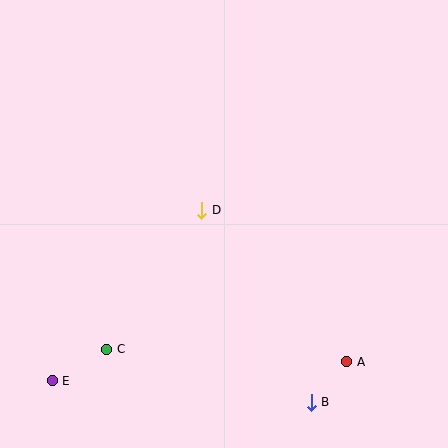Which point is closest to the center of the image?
Point D at (202, 210) is closest to the center.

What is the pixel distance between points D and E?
The distance between D and E is 227 pixels.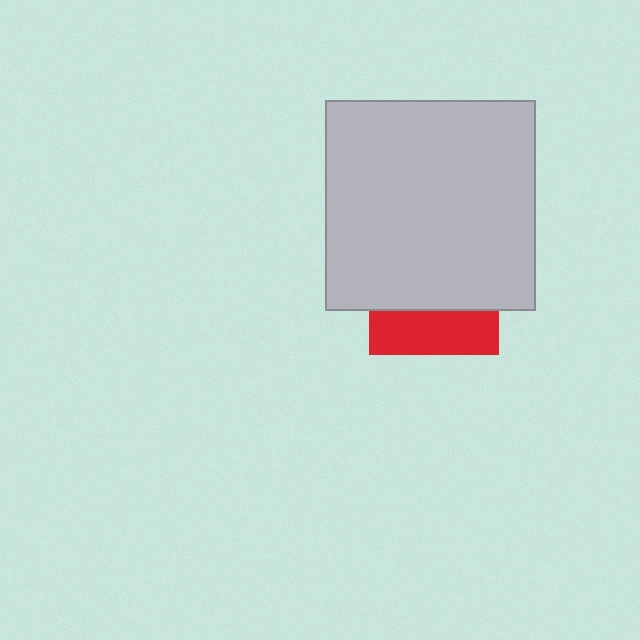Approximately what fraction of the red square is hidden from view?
Roughly 66% of the red square is hidden behind the light gray square.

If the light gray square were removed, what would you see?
You would see the complete red square.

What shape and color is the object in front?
The object in front is a light gray square.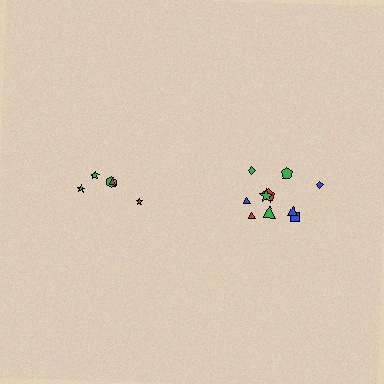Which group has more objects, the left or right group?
The right group.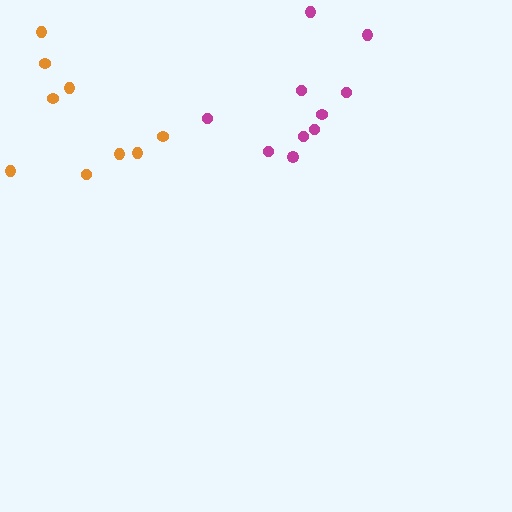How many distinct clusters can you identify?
There are 2 distinct clusters.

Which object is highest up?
The magenta cluster is topmost.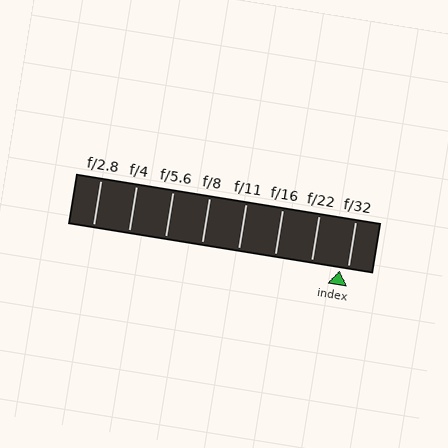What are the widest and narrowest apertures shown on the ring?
The widest aperture shown is f/2.8 and the narrowest is f/32.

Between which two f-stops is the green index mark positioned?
The index mark is between f/22 and f/32.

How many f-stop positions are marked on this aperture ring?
There are 8 f-stop positions marked.